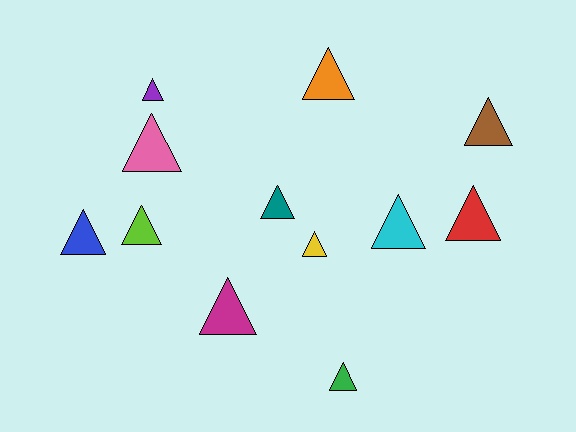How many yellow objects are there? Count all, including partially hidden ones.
There is 1 yellow object.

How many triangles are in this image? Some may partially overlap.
There are 12 triangles.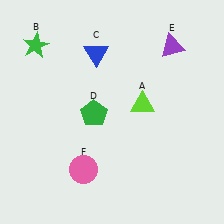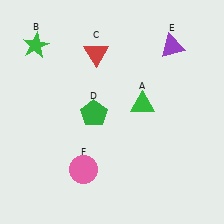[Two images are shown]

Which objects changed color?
A changed from lime to green. C changed from blue to red.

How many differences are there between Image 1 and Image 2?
There are 2 differences between the two images.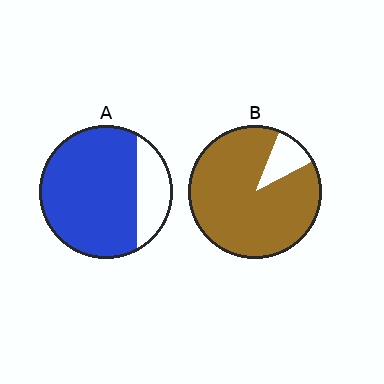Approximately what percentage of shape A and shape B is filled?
A is approximately 80% and B is approximately 90%.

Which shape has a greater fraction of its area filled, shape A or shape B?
Shape B.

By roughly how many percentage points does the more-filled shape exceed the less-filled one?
By roughly 10 percentage points (B over A).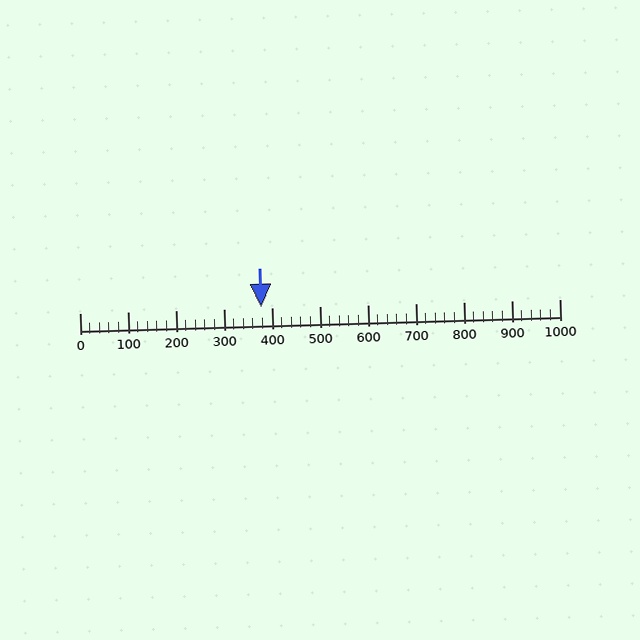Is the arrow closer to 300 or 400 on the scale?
The arrow is closer to 400.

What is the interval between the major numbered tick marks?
The major tick marks are spaced 100 units apart.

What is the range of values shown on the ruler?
The ruler shows values from 0 to 1000.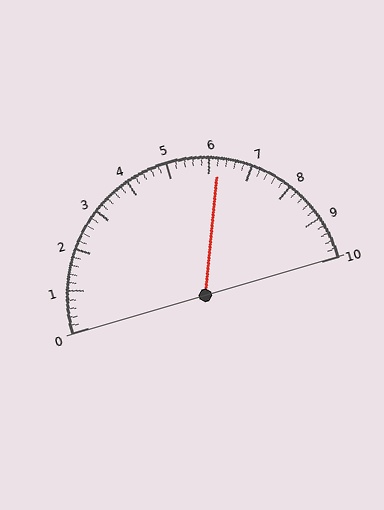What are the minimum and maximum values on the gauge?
The gauge ranges from 0 to 10.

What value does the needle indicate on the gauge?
The needle indicates approximately 6.2.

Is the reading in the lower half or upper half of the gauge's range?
The reading is in the upper half of the range (0 to 10).